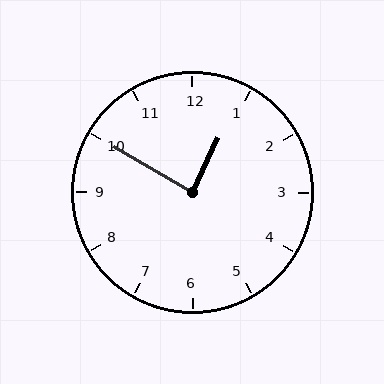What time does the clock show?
12:50.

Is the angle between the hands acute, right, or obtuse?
It is right.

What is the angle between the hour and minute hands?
Approximately 85 degrees.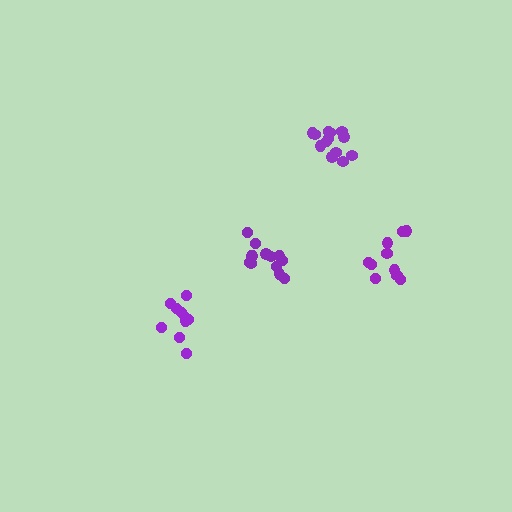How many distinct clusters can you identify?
There are 4 distinct clusters.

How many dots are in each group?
Group 1: 10 dots, Group 2: 13 dots, Group 3: 10 dots, Group 4: 13 dots (46 total).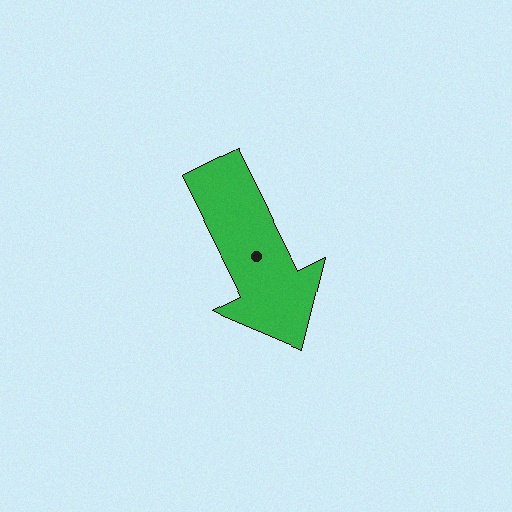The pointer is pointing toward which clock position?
Roughly 5 o'clock.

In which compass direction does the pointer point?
Southeast.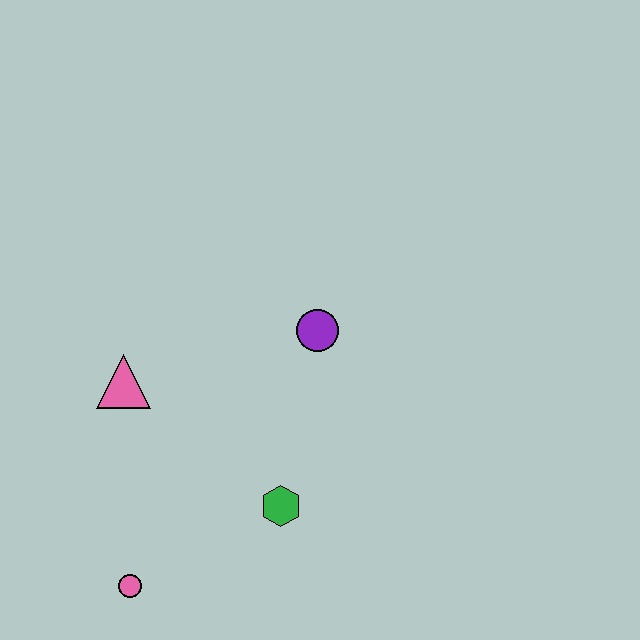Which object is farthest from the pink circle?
The purple circle is farthest from the pink circle.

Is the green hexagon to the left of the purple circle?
Yes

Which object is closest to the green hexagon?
The pink circle is closest to the green hexagon.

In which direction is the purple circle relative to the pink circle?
The purple circle is above the pink circle.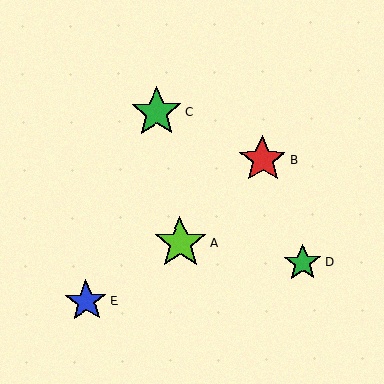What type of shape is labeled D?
Shape D is a green star.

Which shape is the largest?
The lime star (labeled A) is the largest.